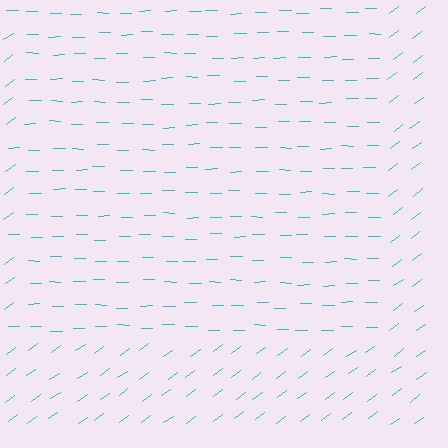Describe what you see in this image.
The image is filled with small cyan line segments. A rectangle region in the image has lines oriented differently from the surrounding lines, creating a visible texture boundary.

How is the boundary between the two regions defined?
The boundary is defined purely by a change in line orientation (approximately 36 degrees difference). All lines are the same color and thickness.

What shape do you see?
I see a rectangle.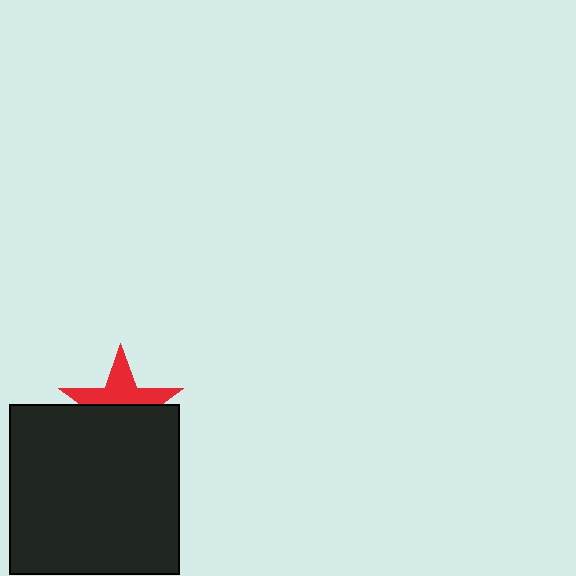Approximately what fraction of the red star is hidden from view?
Roughly 53% of the red star is hidden behind the black square.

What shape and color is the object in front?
The object in front is a black square.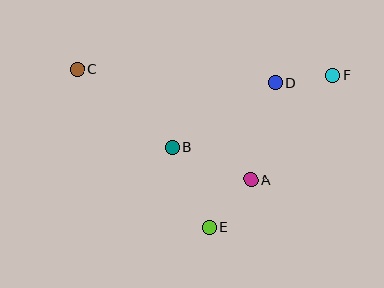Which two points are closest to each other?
Points D and F are closest to each other.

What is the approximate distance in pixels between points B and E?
The distance between B and E is approximately 88 pixels.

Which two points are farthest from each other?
Points C and F are farthest from each other.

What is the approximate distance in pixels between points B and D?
The distance between B and D is approximately 122 pixels.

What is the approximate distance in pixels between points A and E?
The distance between A and E is approximately 63 pixels.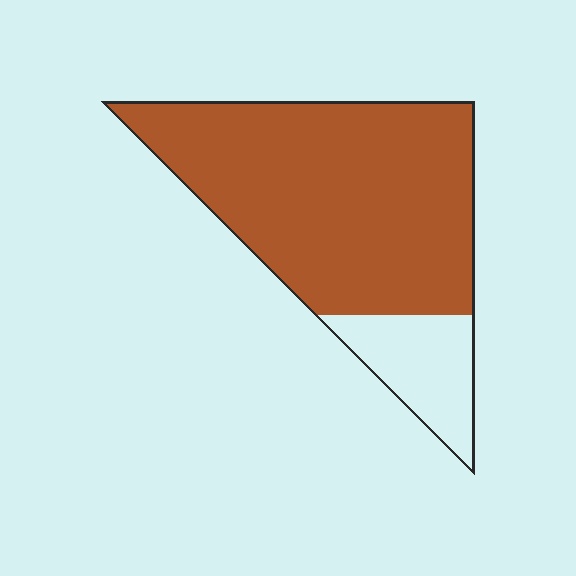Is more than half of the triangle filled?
Yes.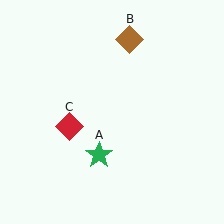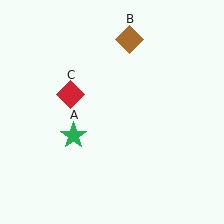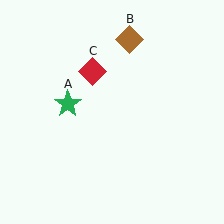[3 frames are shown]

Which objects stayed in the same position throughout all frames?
Brown diamond (object B) remained stationary.